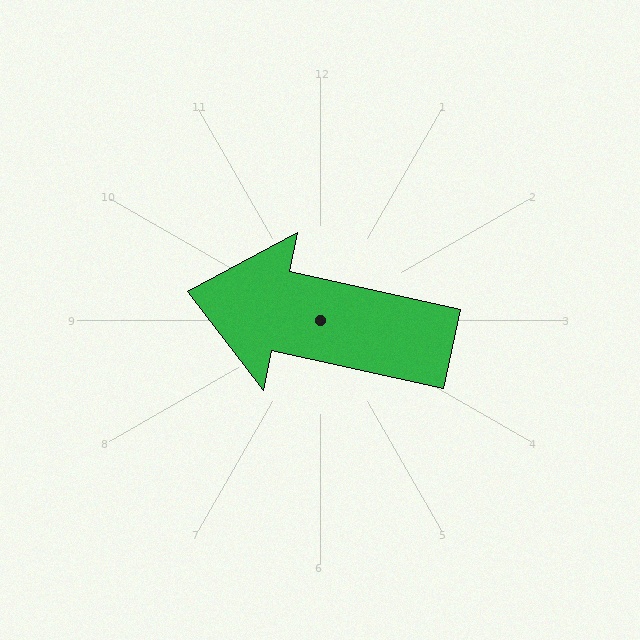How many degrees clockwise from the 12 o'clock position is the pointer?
Approximately 282 degrees.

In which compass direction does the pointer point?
West.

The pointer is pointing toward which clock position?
Roughly 9 o'clock.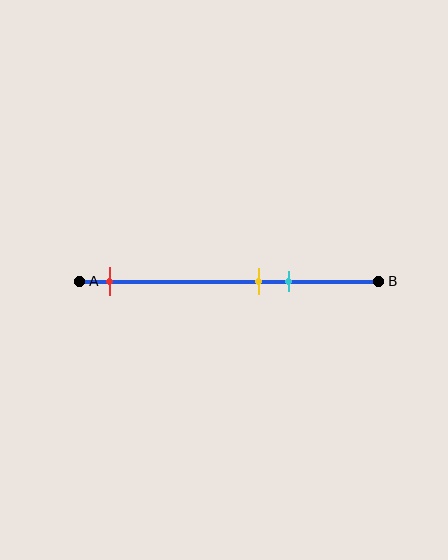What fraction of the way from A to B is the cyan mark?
The cyan mark is approximately 70% (0.7) of the way from A to B.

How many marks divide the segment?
There are 3 marks dividing the segment.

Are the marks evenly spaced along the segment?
No, the marks are not evenly spaced.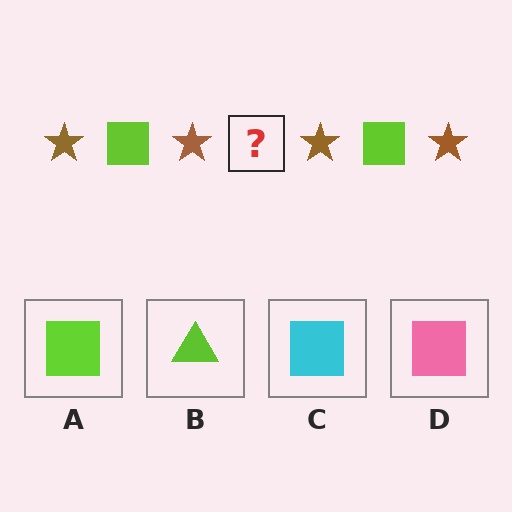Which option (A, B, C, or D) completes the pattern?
A.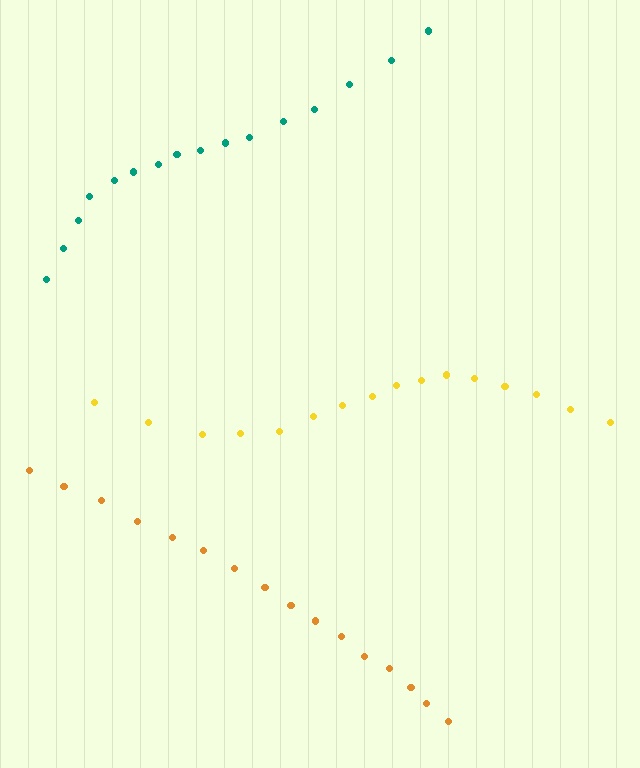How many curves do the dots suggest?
There are 3 distinct paths.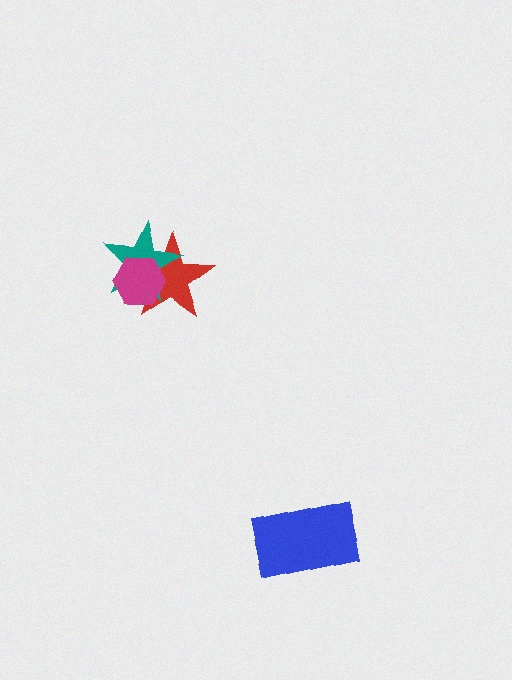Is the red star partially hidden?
Yes, it is partially covered by another shape.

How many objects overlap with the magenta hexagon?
2 objects overlap with the magenta hexagon.